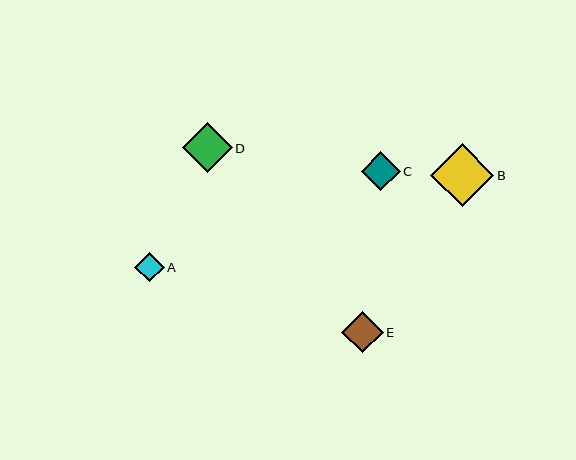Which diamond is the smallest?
Diamond A is the smallest with a size of approximately 30 pixels.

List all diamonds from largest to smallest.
From largest to smallest: B, D, E, C, A.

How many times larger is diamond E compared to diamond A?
Diamond E is approximately 1.4 times the size of diamond A.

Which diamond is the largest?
Diamond B is the largest with a size of approximately 63 pixels.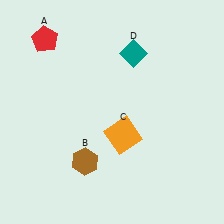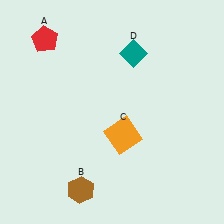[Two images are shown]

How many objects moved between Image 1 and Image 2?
1 object moved between the two images.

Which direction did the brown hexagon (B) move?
The brown hexagon (B) moved down.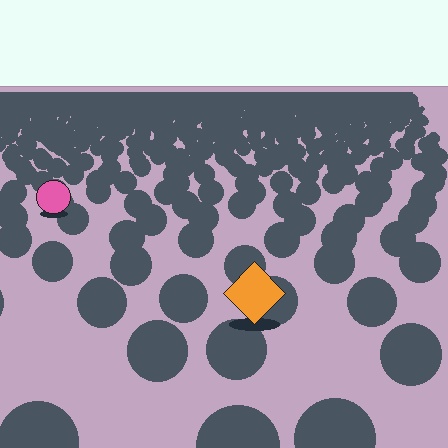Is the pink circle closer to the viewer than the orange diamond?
No. The orange diamond is closer — you can tell from the texture gradient: the ground texture is coarser near it.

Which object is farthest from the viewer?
The pink circle is farthest from the viewer. It appears smaller and the ground texture around it is denser.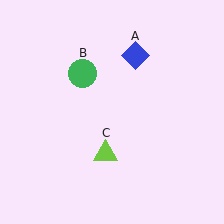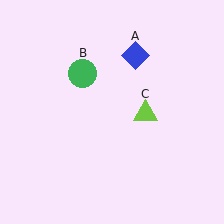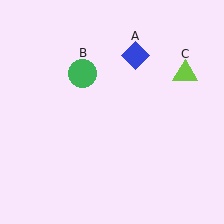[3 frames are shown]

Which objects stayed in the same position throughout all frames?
Blue diamond (object A) and green circle (object B) remained stationary.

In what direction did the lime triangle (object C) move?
The lime triangle (object C) moved up and to the right.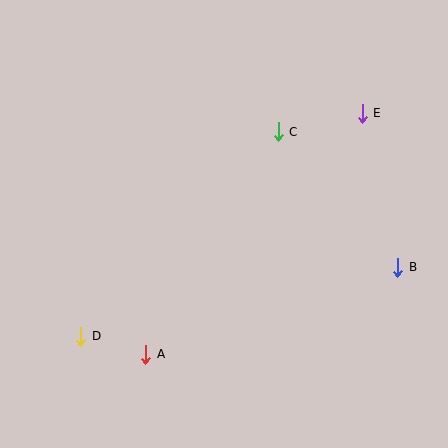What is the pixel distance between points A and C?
The distance between A and C is 259 pixels.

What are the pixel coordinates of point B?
Point B is at (398, 267).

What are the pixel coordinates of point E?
Point E is at (362, 113).